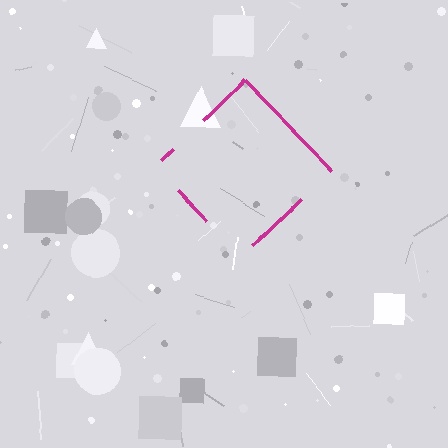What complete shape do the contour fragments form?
The contour fragments form a diamond.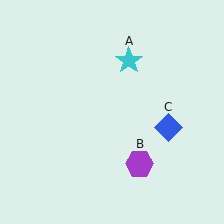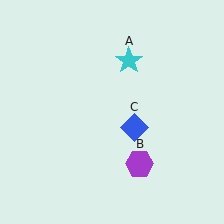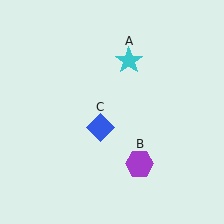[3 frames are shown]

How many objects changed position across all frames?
1 object changed position: blue diamond (object C).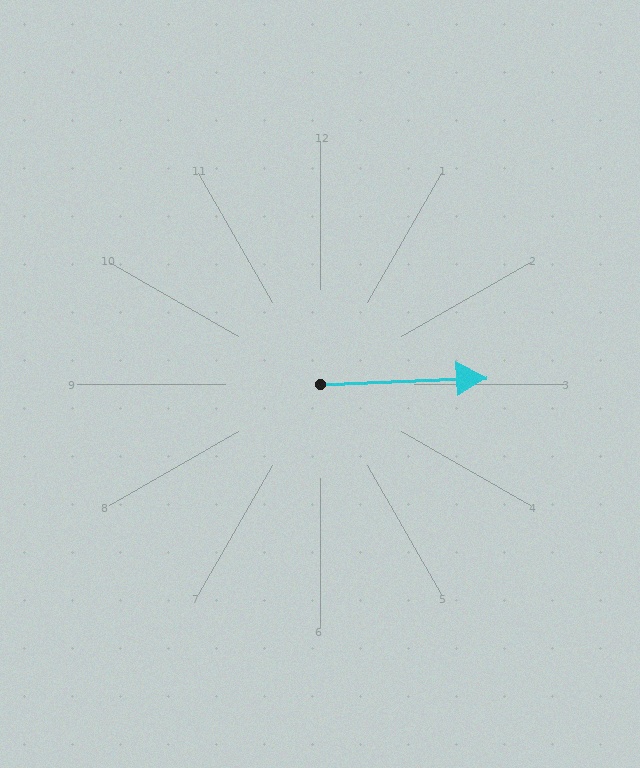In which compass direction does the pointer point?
East.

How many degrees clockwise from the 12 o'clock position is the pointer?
Approximately 88 degrees.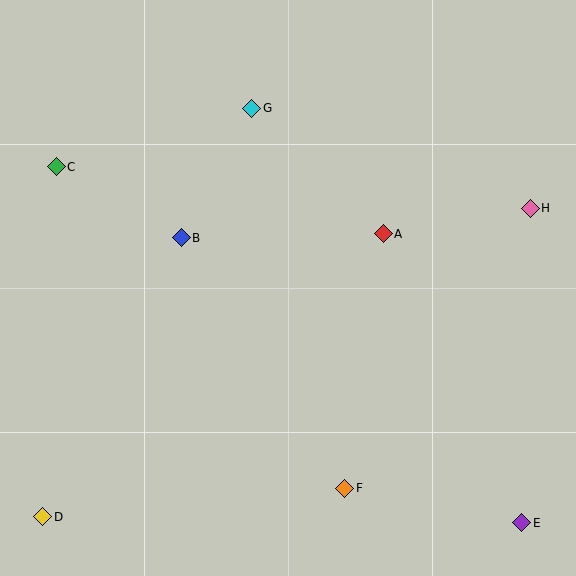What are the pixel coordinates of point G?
Point G is at (252, 108).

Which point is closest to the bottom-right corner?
Point E is closest to the bottom-right corner.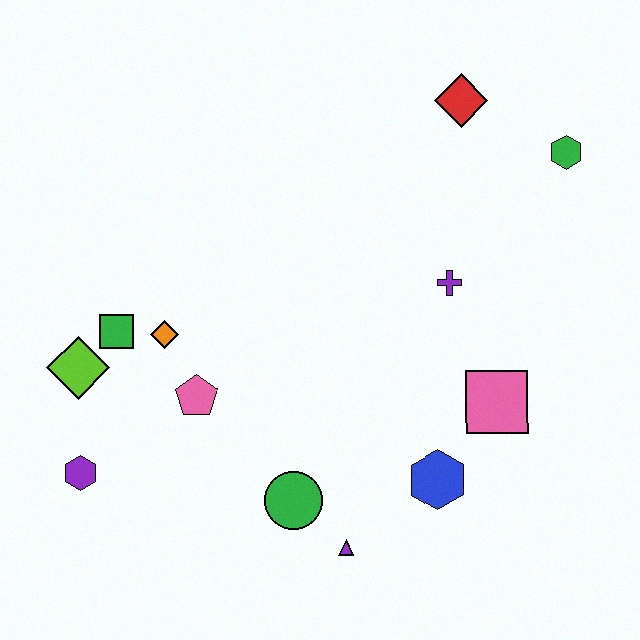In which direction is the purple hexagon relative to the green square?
The purple hexagon is below the green square.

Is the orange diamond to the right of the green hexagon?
No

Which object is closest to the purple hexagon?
The lime diamond is closest to the purple hexagon.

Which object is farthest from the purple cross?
The purple hexagon is farthest from the purple cross.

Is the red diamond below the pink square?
No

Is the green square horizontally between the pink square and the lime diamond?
Yes